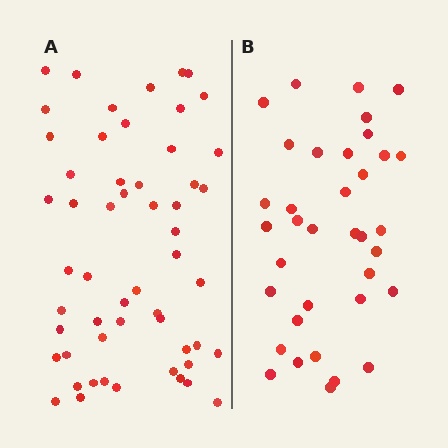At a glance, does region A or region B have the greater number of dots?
Region A (the left region) has more dots.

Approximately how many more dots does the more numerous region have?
Region A has approximately 20 more dots than region B.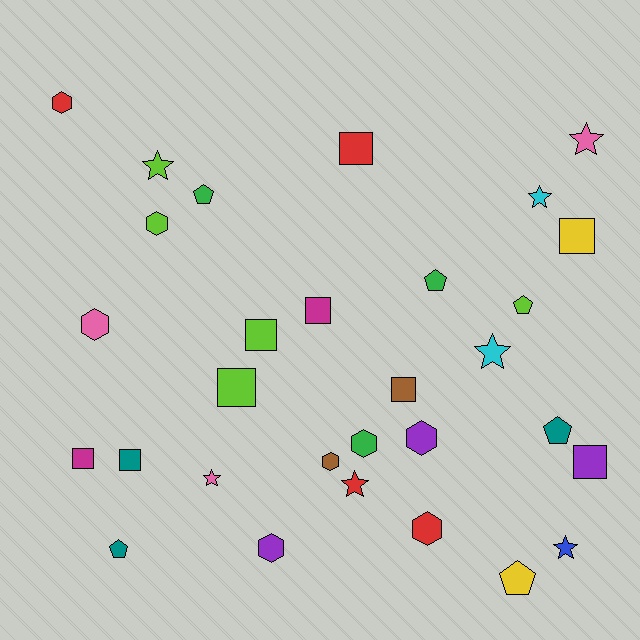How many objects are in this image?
There are 30 objects.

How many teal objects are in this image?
There are 3 teal objects.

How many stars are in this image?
There are 7 stars.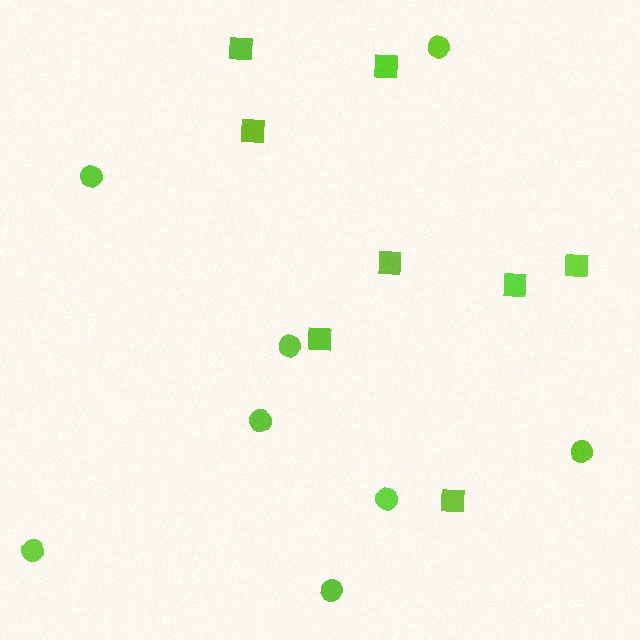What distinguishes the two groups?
There are 2 groups: one group of circles (8) and one group of squares (8).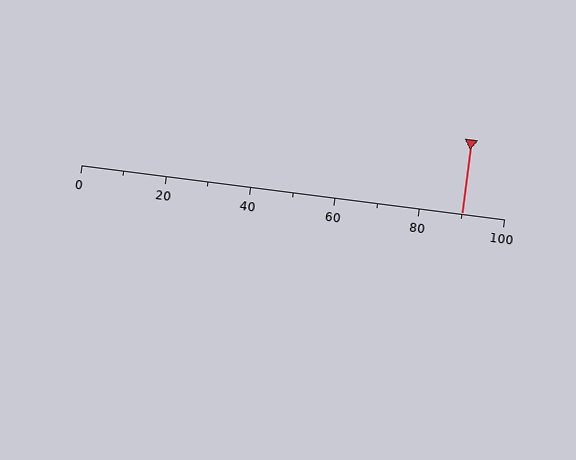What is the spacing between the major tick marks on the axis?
The major ticks are spaced 20 apart.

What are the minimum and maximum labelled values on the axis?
The axis runs from 0 to 100.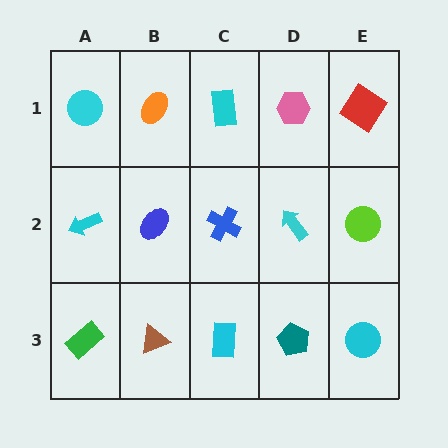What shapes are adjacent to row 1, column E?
A lime circle (row 2, column E), a pink hexagon (row 1, column D).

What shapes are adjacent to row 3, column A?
A cyan arrow (row 2, column A), a brown triangle (row 3, column B).